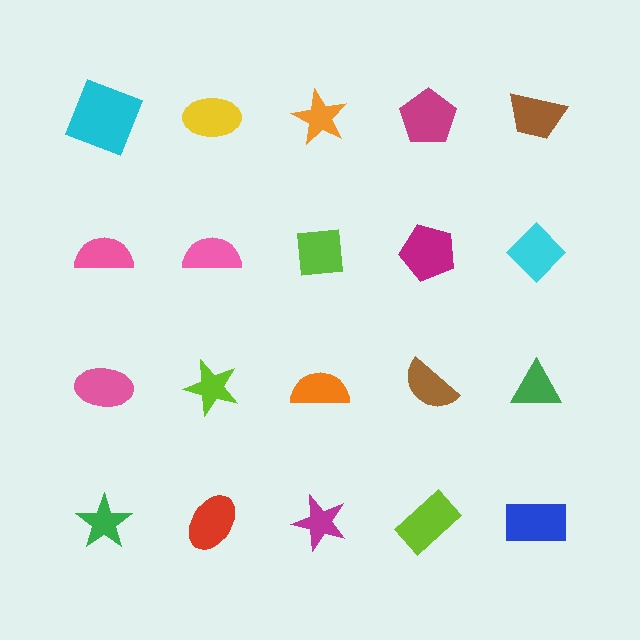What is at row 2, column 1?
A pink semicircle.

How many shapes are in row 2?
5 shapes.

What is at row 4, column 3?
A magenta star.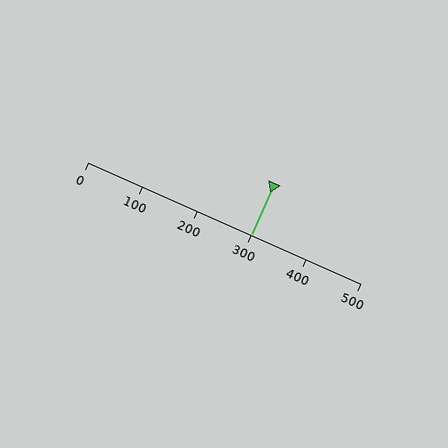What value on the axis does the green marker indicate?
The marker indicates approximately 300.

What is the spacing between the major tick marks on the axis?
The major ticks are spaced 100 apart.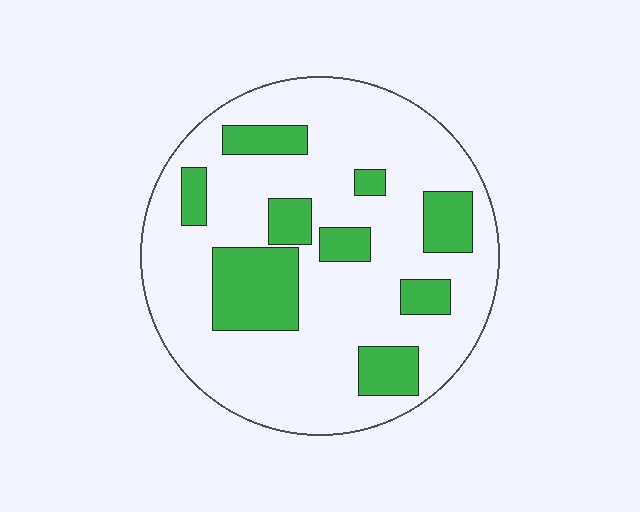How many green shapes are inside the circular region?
9.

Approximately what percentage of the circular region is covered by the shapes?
Approximately 25%.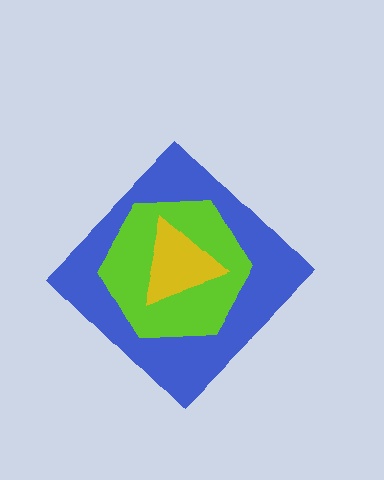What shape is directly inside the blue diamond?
The lime hexagon.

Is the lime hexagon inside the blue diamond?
Yes.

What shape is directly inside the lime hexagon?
The yellow triangle.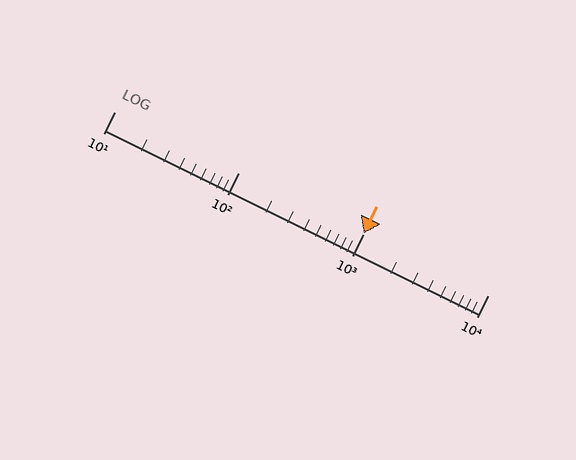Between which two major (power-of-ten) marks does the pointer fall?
The pointer is between 1000 and 10000.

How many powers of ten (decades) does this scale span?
The scale spans 3 decades, from 10 to 10000.